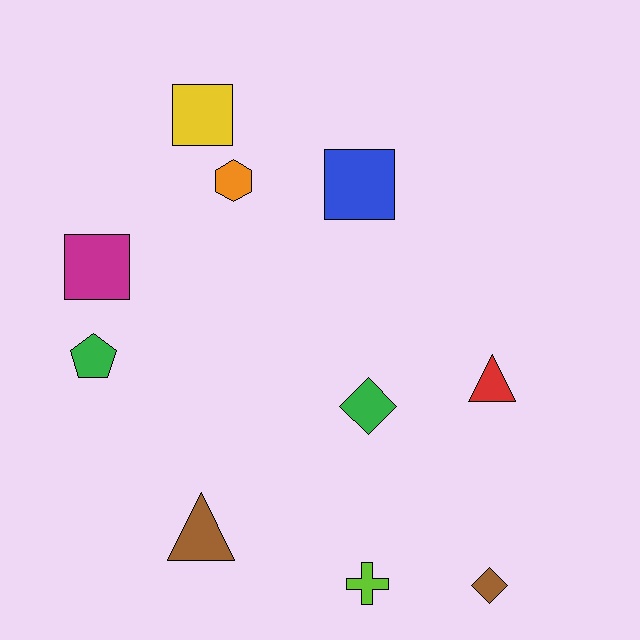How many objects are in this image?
There are 10 objects.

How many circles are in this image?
There are no circles.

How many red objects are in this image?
There is 1 red object.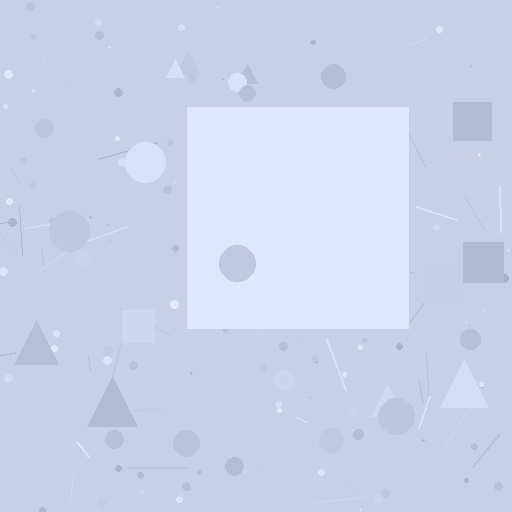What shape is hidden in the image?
A square is hidden in the image.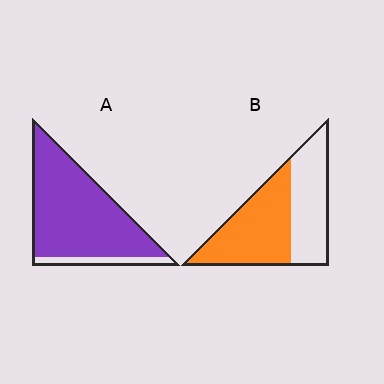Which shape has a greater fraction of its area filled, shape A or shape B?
Shape A.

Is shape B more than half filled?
Yes.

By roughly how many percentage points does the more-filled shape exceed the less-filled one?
By roughly 35 percentage points (A over B).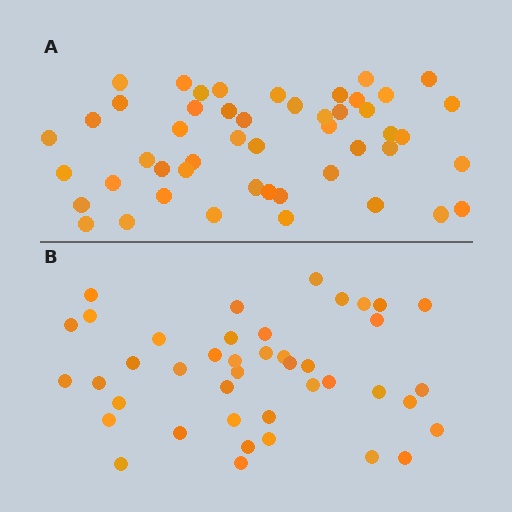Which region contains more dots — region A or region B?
Region A (the top region) has more dots.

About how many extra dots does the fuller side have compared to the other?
Region A has roughly 8 or so more dots than region B.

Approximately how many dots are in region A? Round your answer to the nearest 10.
About 50 dots. (The exact count is 49, which rounds to 50.)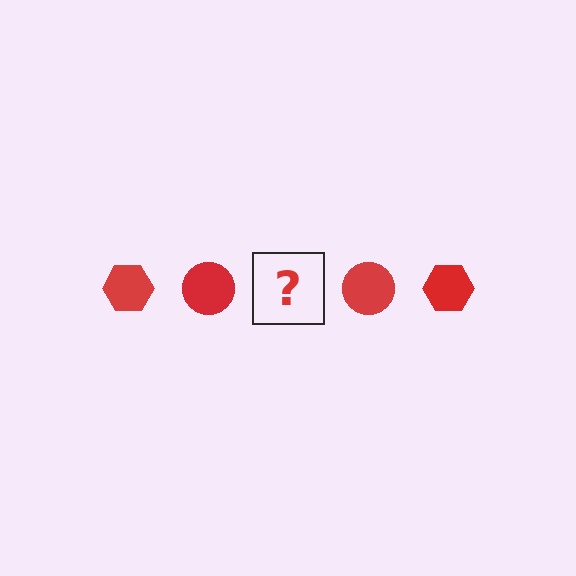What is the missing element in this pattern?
The missing element is a red hexagon.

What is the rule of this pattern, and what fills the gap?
The rule is that the pattern cycles through hexagon, circle shapes in red. The gap should be filled with a red hexagon.